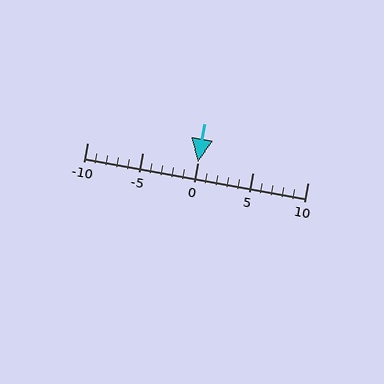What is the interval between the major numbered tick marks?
The major tick marks are spaced 5 units apart.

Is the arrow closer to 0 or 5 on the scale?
The arrow is closer to 0.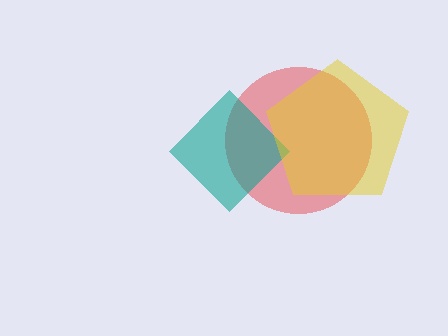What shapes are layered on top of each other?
The layered shapes are: a red circle, a teal diamond, a yellow pentagon.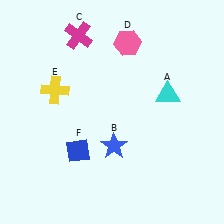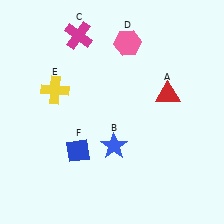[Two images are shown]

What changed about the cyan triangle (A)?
In Image 1, A is cyan. In Image 2, it changed to red.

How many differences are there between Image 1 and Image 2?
There is 1 difference between the two images.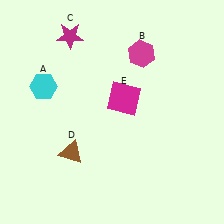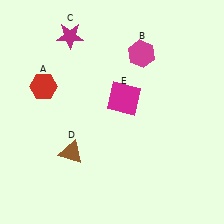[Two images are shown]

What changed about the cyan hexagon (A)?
In Image 1, A is cyan. In Image 2, it changed to red.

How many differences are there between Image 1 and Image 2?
There is 1 difference between the two images.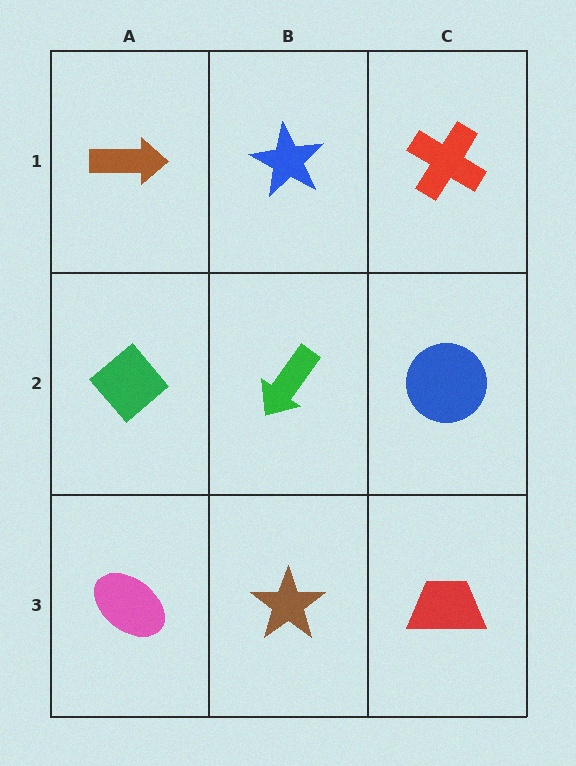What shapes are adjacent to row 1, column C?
A blue circle (row 2, column C), a blue star (row 1, column B).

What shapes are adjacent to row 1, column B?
A green arrow (row 2, column B), a brown arrow (row 1, column A), a red cross (row 1, column C).